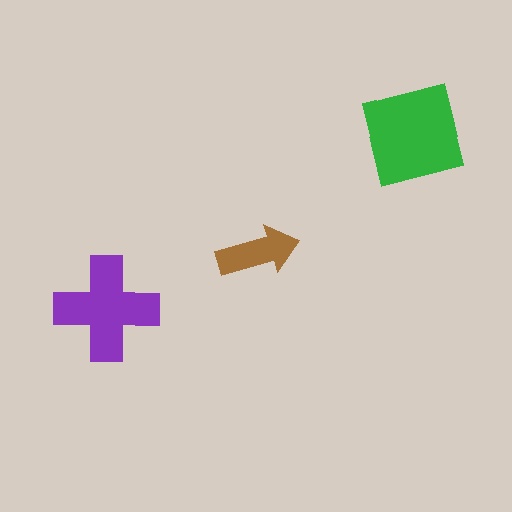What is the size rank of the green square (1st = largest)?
1st.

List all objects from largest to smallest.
The green square, the purple cross, the brown arrow.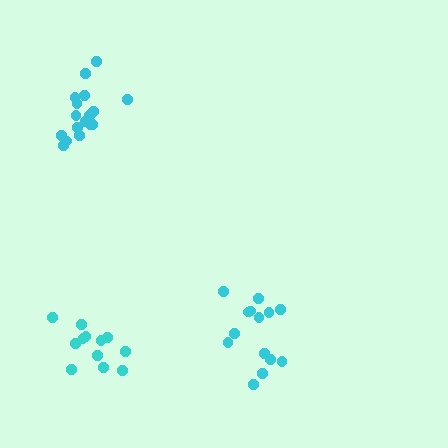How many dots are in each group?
Group 1: 12 dots, Group 2: 17 dots, Group 3: 14 dots (43 total).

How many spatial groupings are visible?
There are 3 spatial groupings.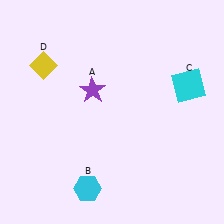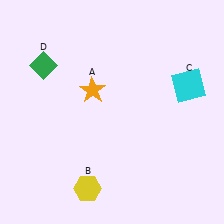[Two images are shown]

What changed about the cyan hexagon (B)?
In Image 1, B is cyan. In Image 2, it changed to yellow.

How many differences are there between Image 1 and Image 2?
There are 3 differences between the two images.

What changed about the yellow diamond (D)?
In Image 1, D is yellow. In Image 2, it changed to green.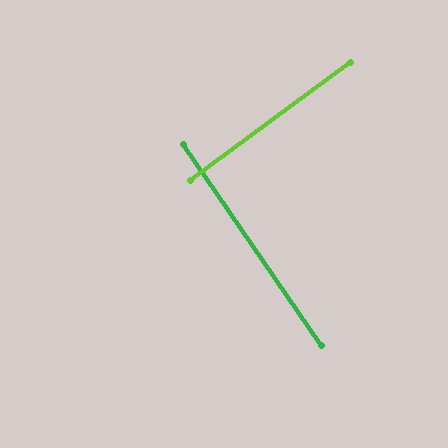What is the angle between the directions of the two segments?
Approximately 88 degrees.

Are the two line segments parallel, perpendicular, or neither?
Perpendicular — they meet at approximately 88°.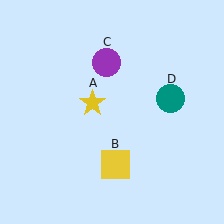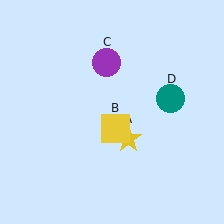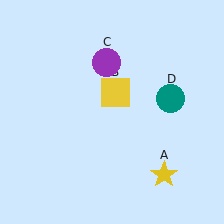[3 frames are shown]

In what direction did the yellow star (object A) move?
The yellow star (object A) moved down and to the right.